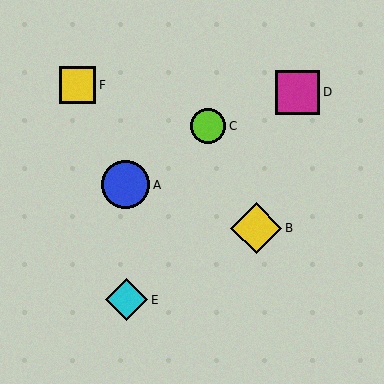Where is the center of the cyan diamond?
The center of the cyan diamond is at (127, 300).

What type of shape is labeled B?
Shape B is a yellow diamond.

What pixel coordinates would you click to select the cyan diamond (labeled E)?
Click at (127, 300) to select the cyan diamond E.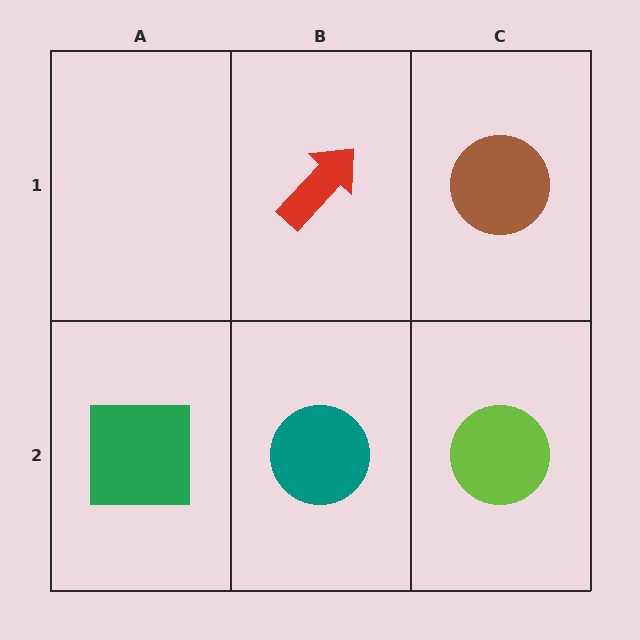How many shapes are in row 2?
3 shapes.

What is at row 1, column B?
A red arrow.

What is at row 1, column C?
A brown circle.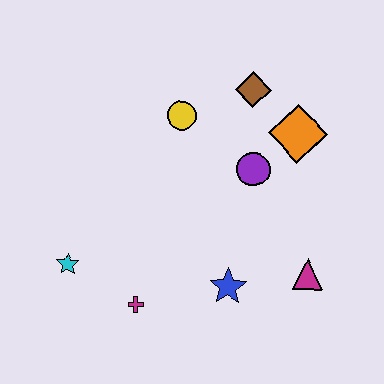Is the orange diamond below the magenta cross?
No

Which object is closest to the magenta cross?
The cyan star is closest to the magenta cross.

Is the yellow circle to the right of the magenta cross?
Yes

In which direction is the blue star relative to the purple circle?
The blue star is below the purple circle.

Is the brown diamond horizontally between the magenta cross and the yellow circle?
No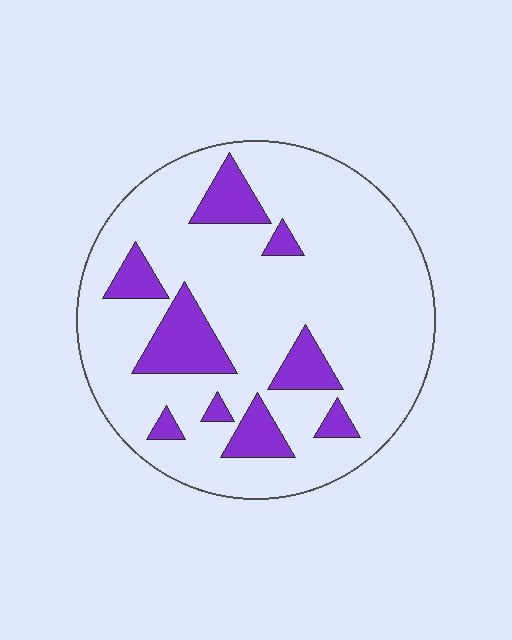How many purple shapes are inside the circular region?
9.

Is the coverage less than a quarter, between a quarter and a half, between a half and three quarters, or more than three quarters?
Less than a quarter.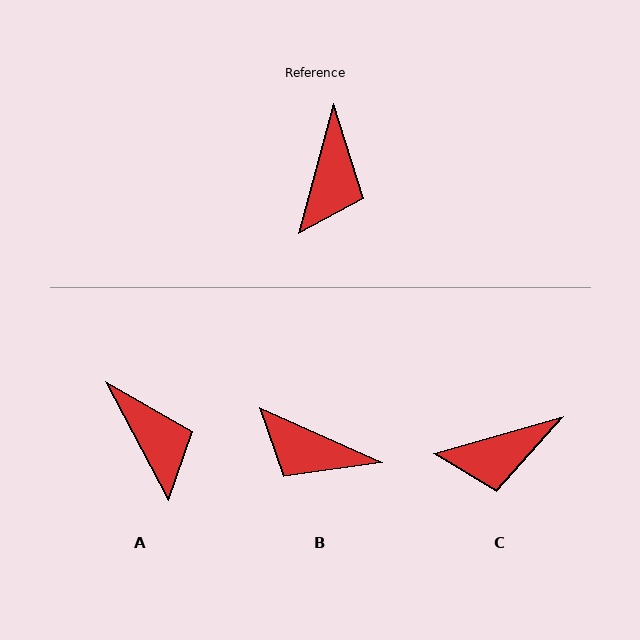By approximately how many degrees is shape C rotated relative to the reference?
Approximately 59 degrees clockwise.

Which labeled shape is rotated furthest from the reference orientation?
B, about 99 degrees away.